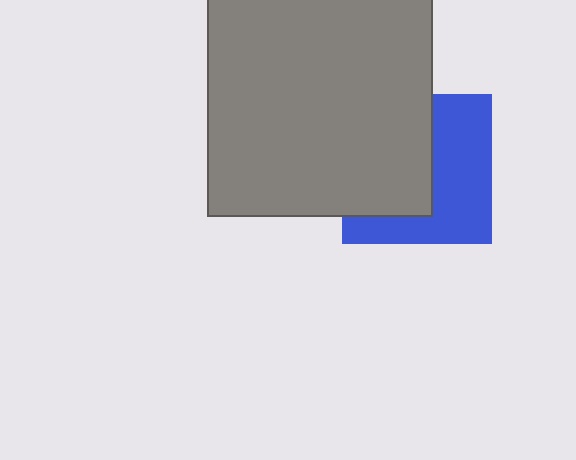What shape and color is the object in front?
The object in front is a gray square.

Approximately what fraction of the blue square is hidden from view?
Roughly 51% of the blue square is hidden behind the gray square.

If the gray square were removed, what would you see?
You would see the complete blue square.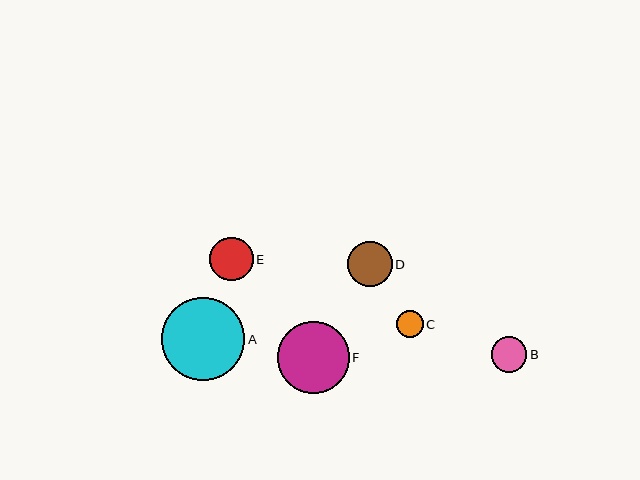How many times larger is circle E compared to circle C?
Circle E is approximately 1.6 times the size of circle C.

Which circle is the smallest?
Circle C is the smallest with a size of approximately 27 pixels.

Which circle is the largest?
Circle A is the largest with a size of approximately 83 pixels.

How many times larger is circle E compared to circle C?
Circle E is approximately 1.6 times the size of circle C.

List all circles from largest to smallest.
From largest to smallest: A, F, D, E, B, C.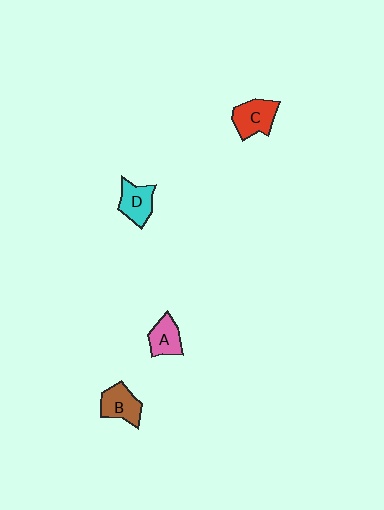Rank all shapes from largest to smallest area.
From largest to smallest: C (red), B (brown), D (cyan), A (pink).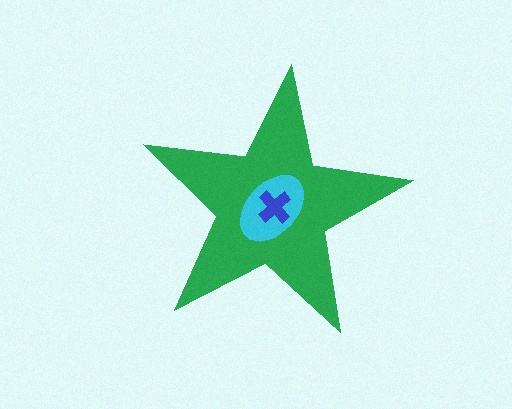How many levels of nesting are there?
3.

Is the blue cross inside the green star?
Yes.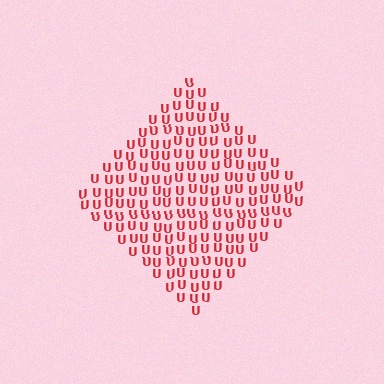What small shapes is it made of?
It is made of small letter U's.